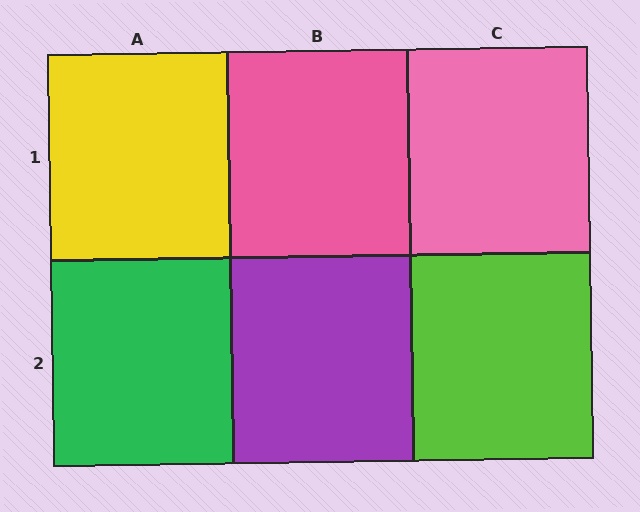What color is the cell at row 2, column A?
Green.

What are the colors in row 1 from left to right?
Yellow, pink, pink.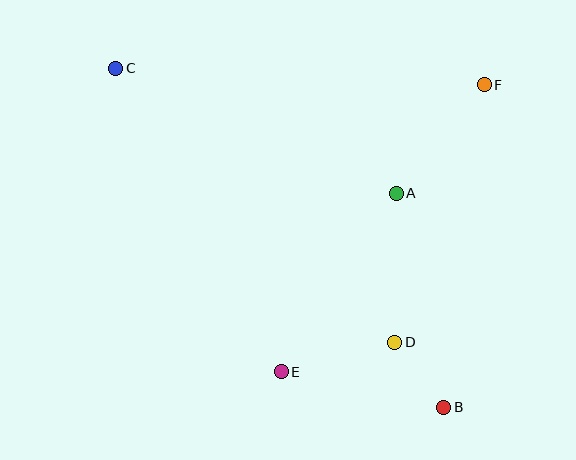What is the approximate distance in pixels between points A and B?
The distance between A and B is approximately 219 pixels.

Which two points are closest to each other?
Points B and D are closest to each other.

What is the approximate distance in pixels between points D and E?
The distance between D and E is approximately 117 pixels.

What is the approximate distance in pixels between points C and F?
The distance between C and F is approximately 369 pixels.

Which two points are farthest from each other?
Points B and C are farthest from each other.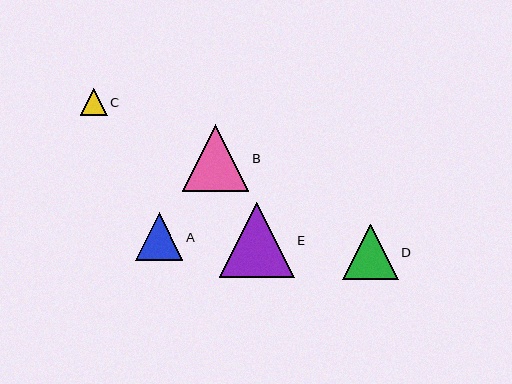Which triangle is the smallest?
Triangle C is the smallest with a size of approximately 27 pixels.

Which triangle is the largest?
Triangle E is the largest with a size of approximately 75 pixels.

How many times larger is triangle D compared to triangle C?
Triangle D is approximately 2.1 times the size of triangle C.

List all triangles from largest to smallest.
From largest to smallest: E, B, D, A, C.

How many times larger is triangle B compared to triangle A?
Triangle B is approximately 1.4 times the size of triangle A.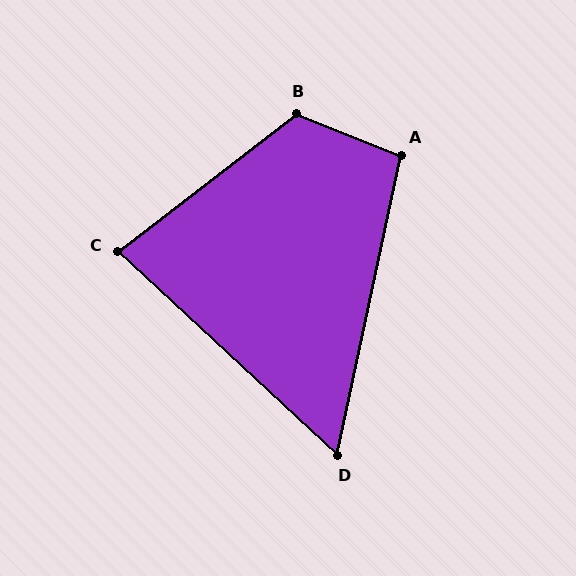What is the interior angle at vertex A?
Approximately 100 degrees (obtuse).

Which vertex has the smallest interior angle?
D, at approximately 59 degrees.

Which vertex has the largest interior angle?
B, at approximately 121 degrees.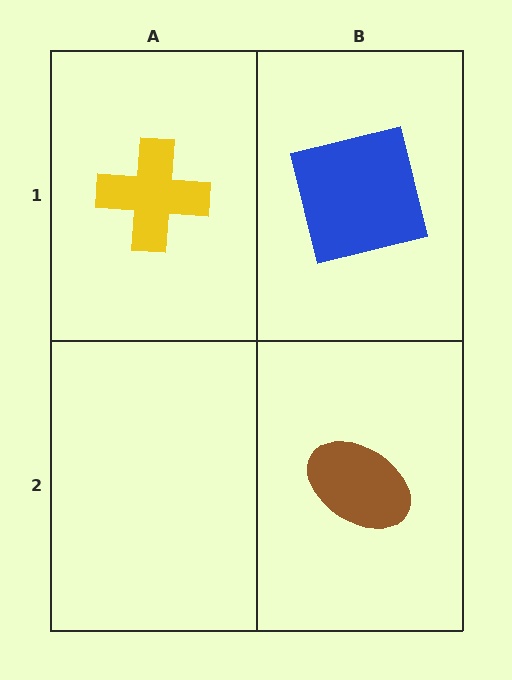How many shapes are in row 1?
2 shapes.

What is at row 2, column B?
A brown ellipse.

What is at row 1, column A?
A yellow cross.